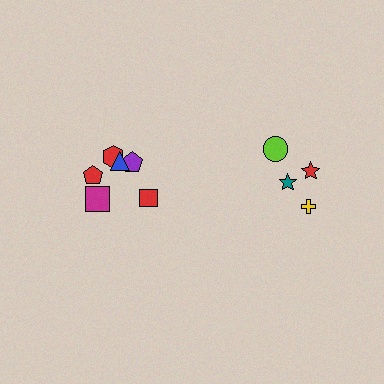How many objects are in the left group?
There are 6 objects.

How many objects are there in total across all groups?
There are 10 objects.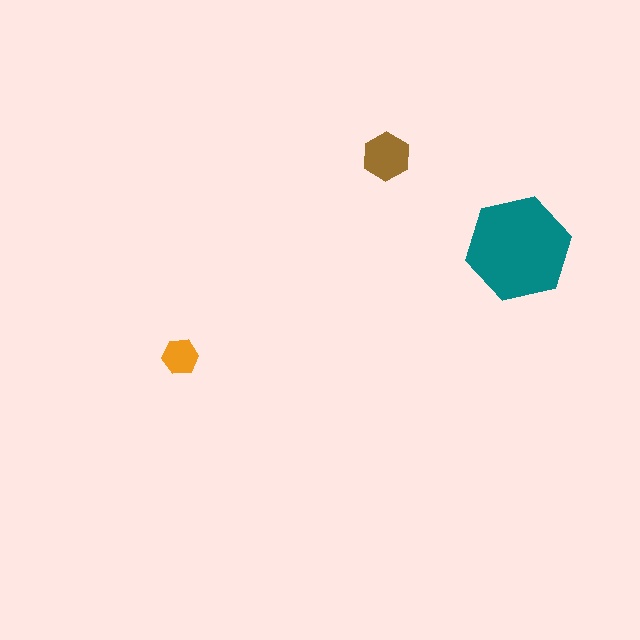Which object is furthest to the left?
The orange hexagon is leftmost.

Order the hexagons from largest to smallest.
the teal one, the brown one, the orange one.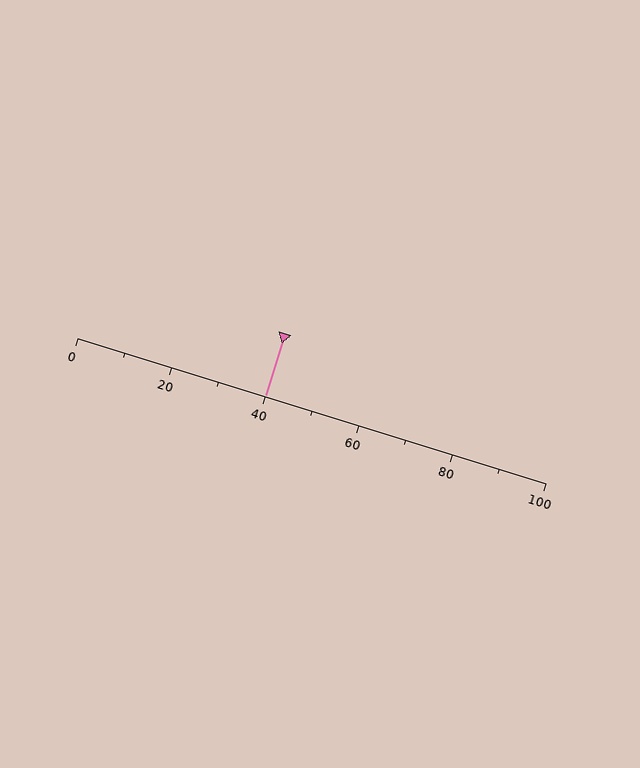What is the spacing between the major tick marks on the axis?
The major ticks are spaced 20 apart.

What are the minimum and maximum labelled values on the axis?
The axis runs from 0 to 100.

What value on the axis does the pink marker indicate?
The marker indicates approximately 40.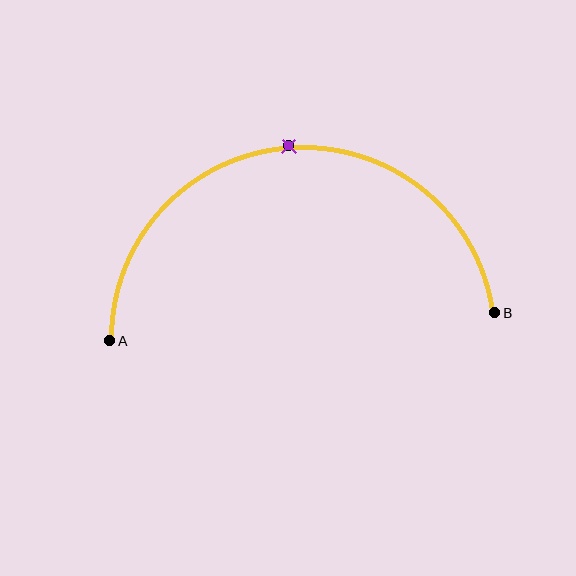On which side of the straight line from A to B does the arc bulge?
The arc bulges above the straight line connecting A and B.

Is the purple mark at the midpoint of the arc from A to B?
Yes. The purple mark lies on the arc at equal arc-length from both A and B — it is the arc midpoint.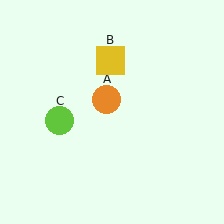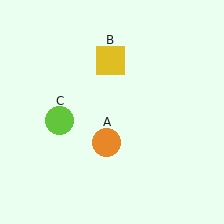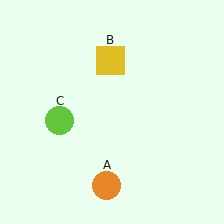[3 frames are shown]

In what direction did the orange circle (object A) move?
The orange circle (object A) moved down.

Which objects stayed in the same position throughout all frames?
Yellow square (object B) and lime circle (object C) remained stationary.